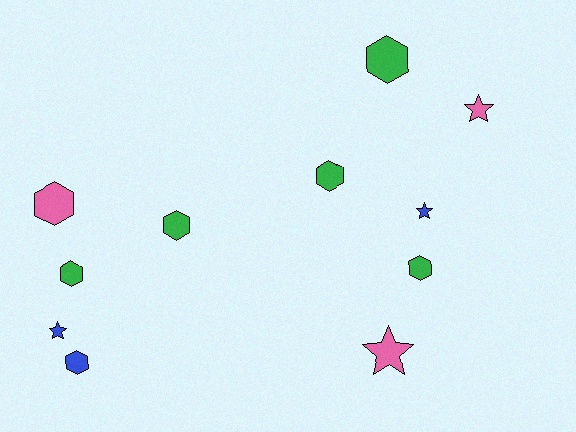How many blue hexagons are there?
There is 1 blue hexagon.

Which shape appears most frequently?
Hexagon, with 7 objects.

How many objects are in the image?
There are 11 objects.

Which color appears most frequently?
Green, with 5 objects.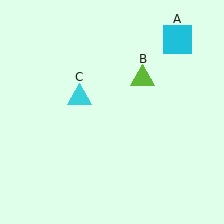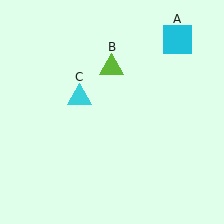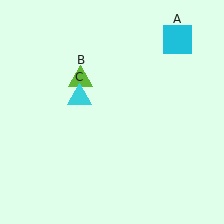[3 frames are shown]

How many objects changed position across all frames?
1 object changed position: lime triangle (object B).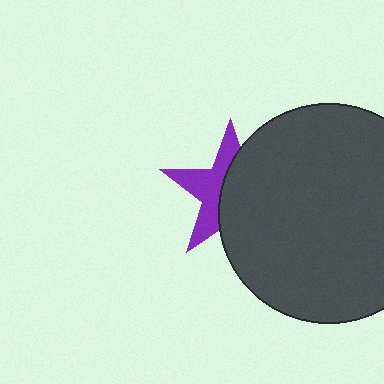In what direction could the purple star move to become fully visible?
The purple star could move left. That would shift it out from behind the dark gray circle entirely.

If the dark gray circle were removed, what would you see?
You would see the complete purple star.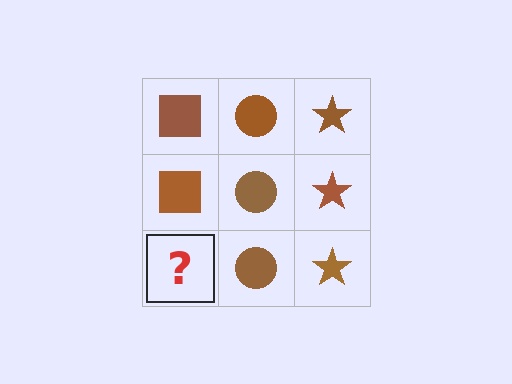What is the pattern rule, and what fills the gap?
The rule is that each column has a consistent shape. The gap should be filled with a brown square.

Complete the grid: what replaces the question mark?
The question mark should be replaced with a brown square.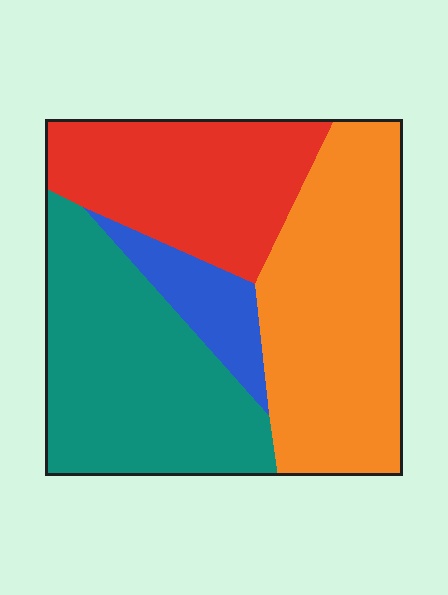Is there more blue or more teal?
Teal.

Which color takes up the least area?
Blue, at roughly 10%.